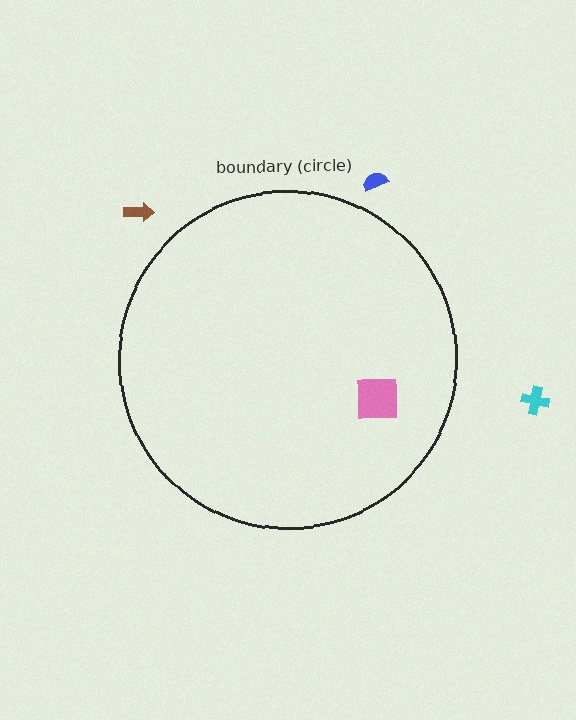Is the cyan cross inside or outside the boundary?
Outside.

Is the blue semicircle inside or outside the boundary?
Outside.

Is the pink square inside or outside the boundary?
Inside.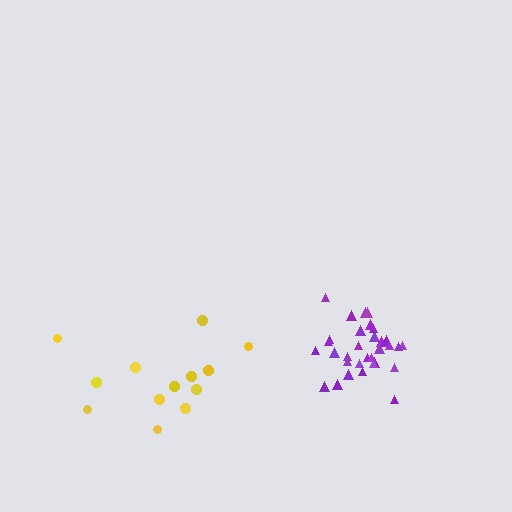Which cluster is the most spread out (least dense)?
Yellow.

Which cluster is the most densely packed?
Purple.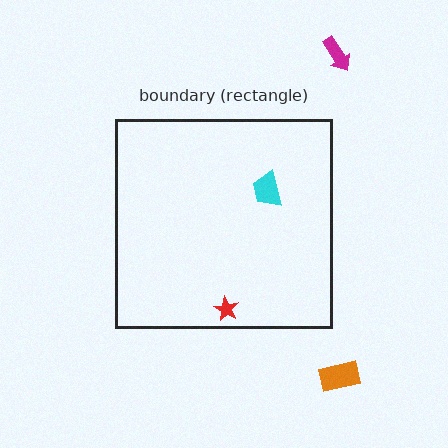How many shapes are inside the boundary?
2 inside, 2 outside.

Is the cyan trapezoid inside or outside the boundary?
Inside.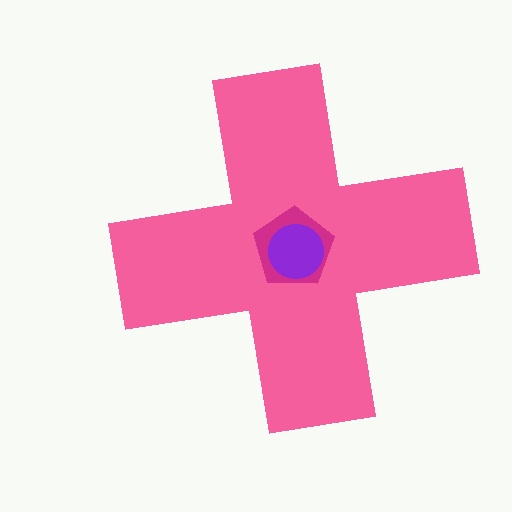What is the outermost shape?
The pink cross.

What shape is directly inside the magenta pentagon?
The purple circle.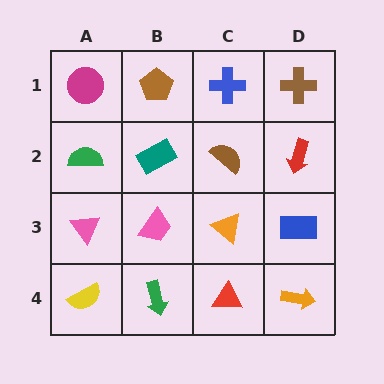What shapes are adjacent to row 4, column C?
An orange triangle (row 3, column C), a green arrow (row 4, column B), an orange arrow (row 4, column D).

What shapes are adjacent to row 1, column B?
A teal rectangle (row 2, column B), a magenta circle (row 1, column A), a blue cross (row 1, column C).